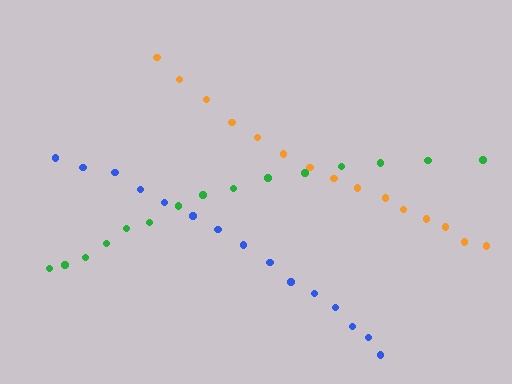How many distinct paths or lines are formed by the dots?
There are 3 distinct paths.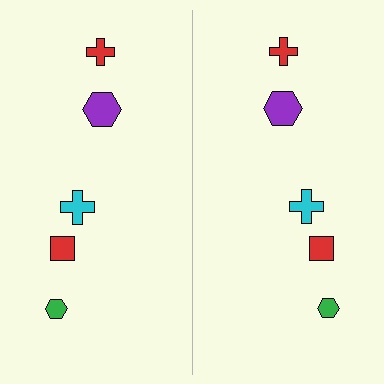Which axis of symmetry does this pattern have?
The pattern has a vertical axis of symmetry running through the center of the image.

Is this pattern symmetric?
Yes, this pattern has bilateral (reflection) symmetry.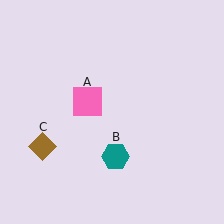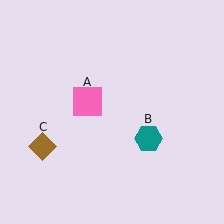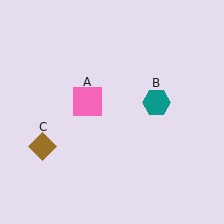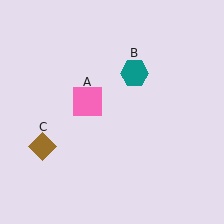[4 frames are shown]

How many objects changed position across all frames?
1 object changed position: teal hexagon (object B).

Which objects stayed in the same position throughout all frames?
Pink square (object A) and brown diamond (object C) remained stationary.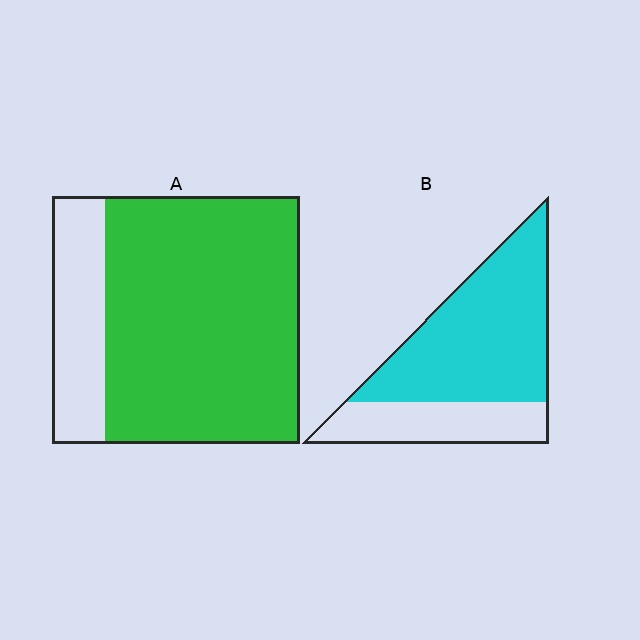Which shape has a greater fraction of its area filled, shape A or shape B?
Shape A.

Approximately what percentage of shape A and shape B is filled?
A is approximately 80% and B is approximately 70%.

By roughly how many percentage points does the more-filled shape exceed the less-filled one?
By roughly 10 percentage points (A over B).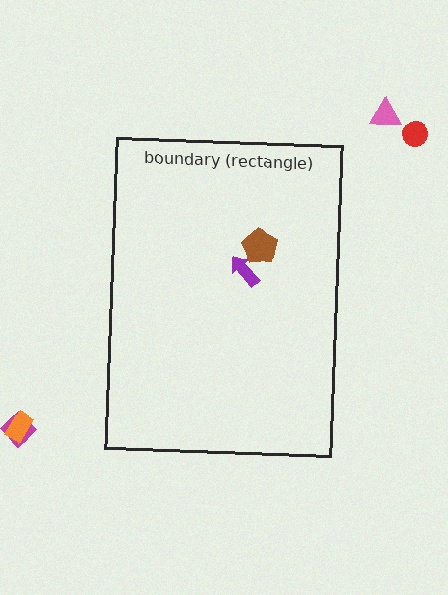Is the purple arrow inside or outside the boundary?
Inside.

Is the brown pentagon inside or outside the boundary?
Inside.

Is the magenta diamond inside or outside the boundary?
Outside.